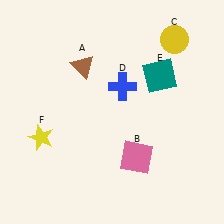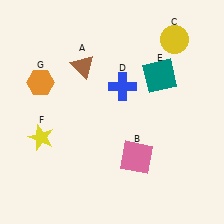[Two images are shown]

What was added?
An orange hexagon (G) was added in Image 2.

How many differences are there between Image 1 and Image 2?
There is 1 difference between the two images.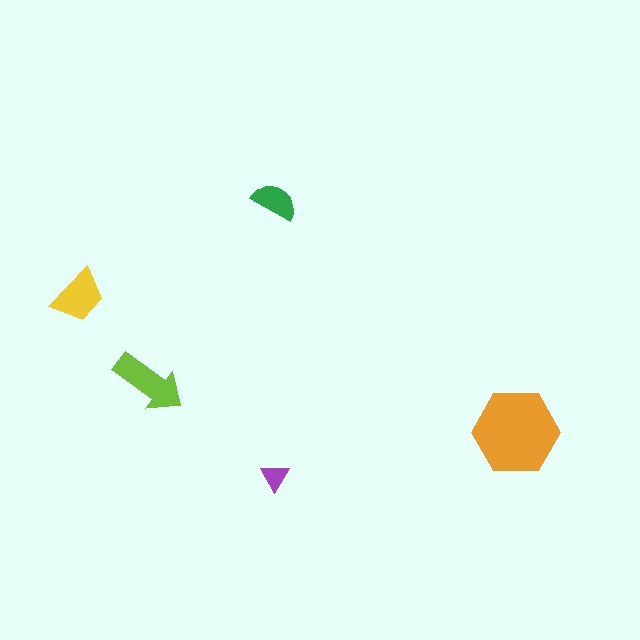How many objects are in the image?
There are 5 objects in the image.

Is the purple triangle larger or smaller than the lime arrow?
Smaller.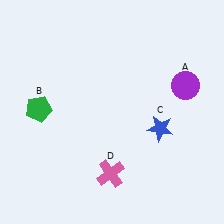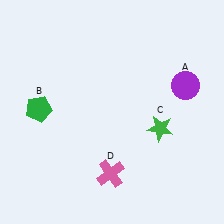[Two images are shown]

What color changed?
The star (C) changed from blue in Image 1 to green in Image 2.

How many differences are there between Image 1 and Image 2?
There is 1 difference between the two images.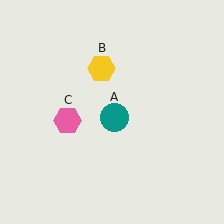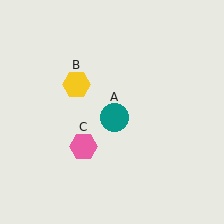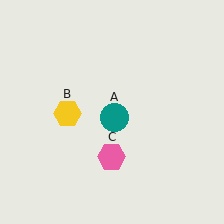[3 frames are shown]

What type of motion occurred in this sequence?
The yellow hexagon (object B), pink hexagon (object C) rotated counterclockwise around the center of the scene.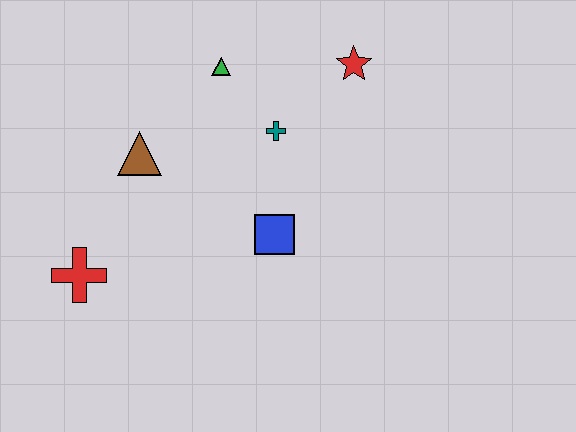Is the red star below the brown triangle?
No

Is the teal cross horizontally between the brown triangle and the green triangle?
No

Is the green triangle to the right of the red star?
No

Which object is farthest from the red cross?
The red star is farthest from the red cross.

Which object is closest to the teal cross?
The green triangle is closest to the teal cross.